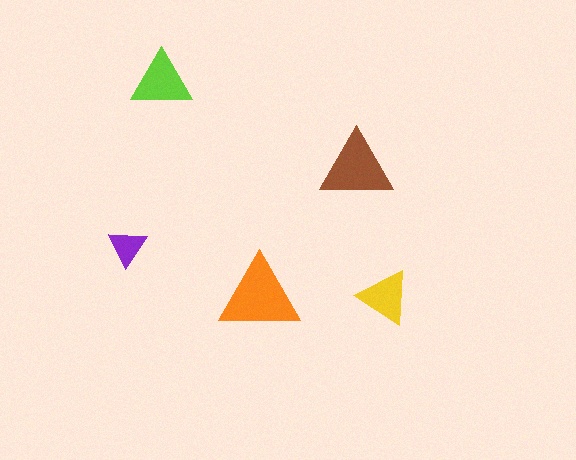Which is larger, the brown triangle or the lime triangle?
The brown one.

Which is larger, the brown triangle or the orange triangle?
The orange one.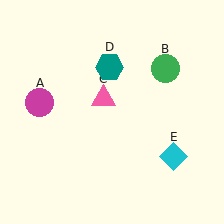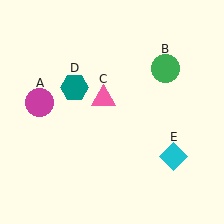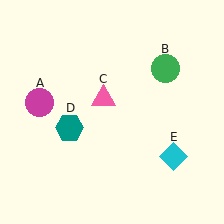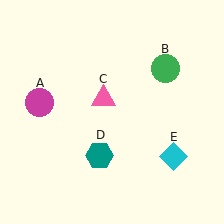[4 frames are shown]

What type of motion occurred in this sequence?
The teal hexagon (object D) rotated counterclockwise around the center of the scene.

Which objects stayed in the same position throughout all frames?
Magenta circle (object A) and green circle (object B) and pink triangle (object C) and cyan diamond (object E) remained stationary.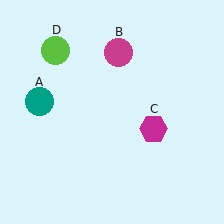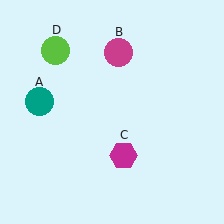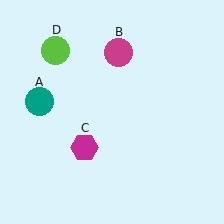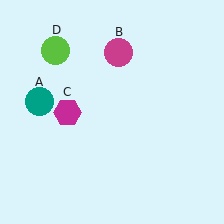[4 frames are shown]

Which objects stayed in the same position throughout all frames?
Teal circle (object A) and magenta circle (object B) and lime circle (object D) remained stationary.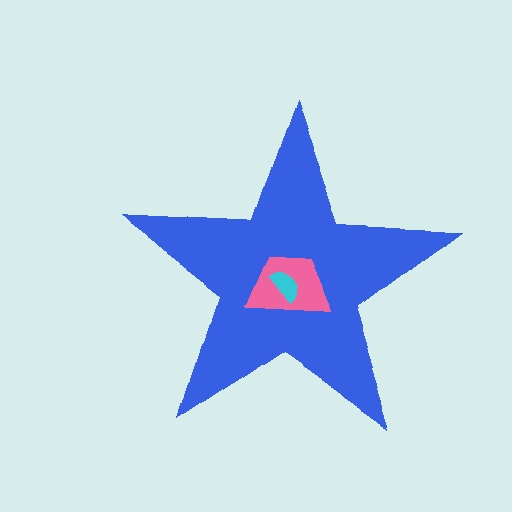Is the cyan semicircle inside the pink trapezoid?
Yes.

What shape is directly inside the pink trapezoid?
The cyan semicircle.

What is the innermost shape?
The cyan semicircle.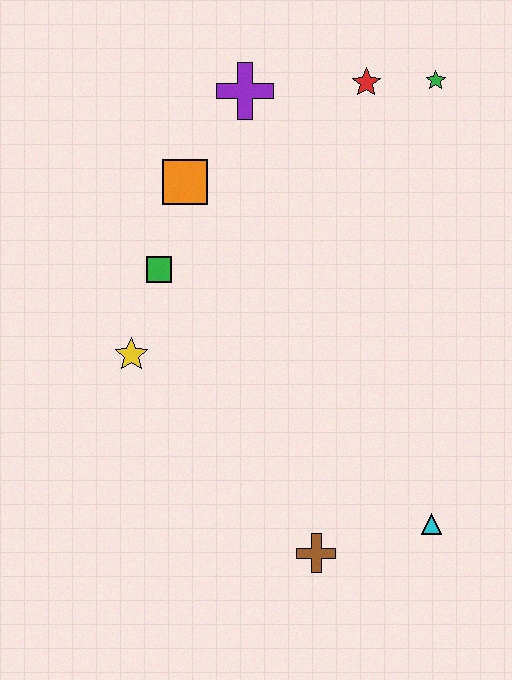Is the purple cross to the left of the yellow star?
No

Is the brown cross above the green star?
No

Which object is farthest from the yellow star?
The green star is farthest from the yellow star.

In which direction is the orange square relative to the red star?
The orange square is to the left of the red star.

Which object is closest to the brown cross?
The cyan triangle is closest to the brown cross.